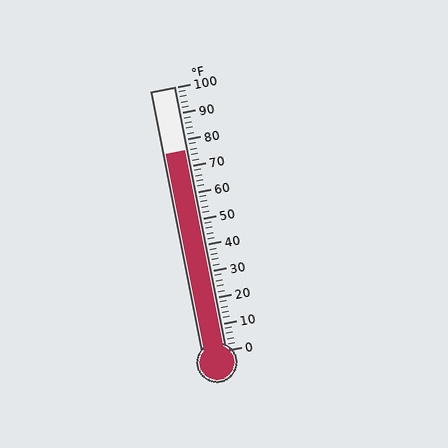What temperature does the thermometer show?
The thermometer shows approximately 76°F.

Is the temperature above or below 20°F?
The temperature is above 20°F.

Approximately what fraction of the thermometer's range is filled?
The thermometer is filled to approximately 75% of its range.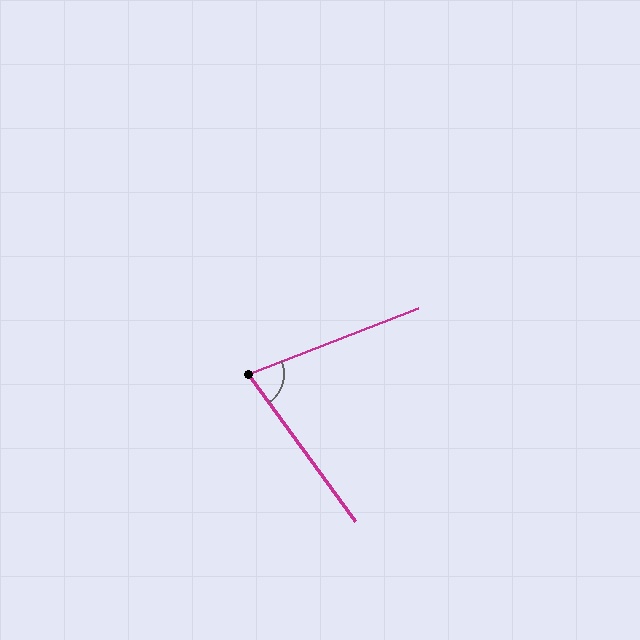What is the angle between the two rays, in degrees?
Approximately 75 degrees.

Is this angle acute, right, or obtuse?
It is acute.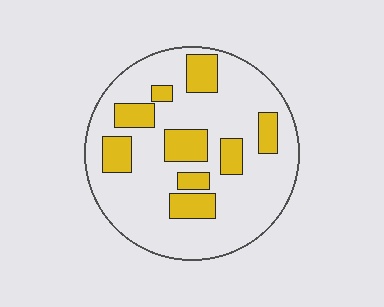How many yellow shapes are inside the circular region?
9.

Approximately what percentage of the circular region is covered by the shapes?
Approximately 25%.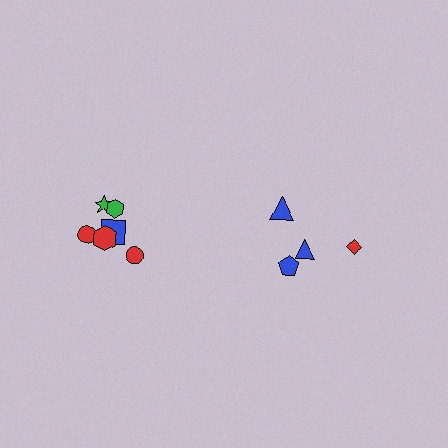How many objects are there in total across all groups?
There are 10 objects.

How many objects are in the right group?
There are 4 objects.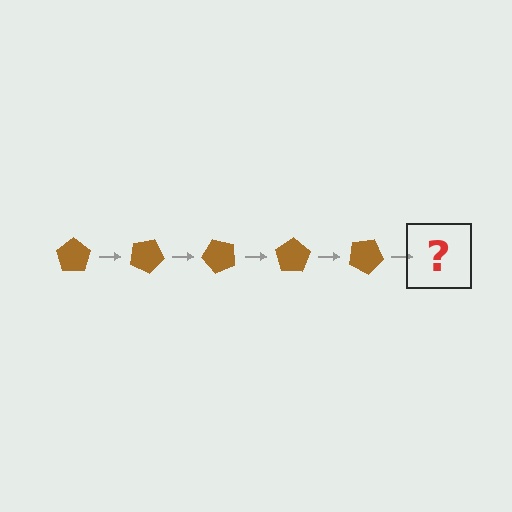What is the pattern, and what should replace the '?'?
The pattern is that the pentagon rotates 25 degrees each step. The '?' should be a brown pentagon rotated 125 degrees.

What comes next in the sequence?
The next element should be a brown pentagon rotated 125 degrees.